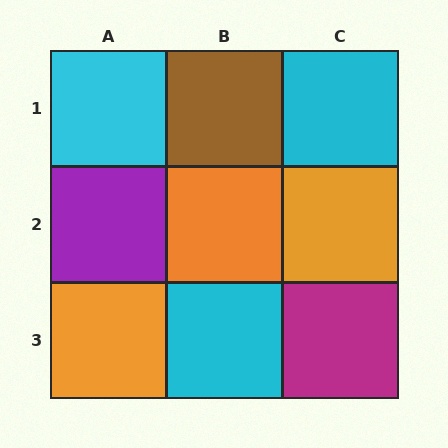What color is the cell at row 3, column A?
Orange.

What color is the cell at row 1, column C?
Cyan.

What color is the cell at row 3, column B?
Cyan.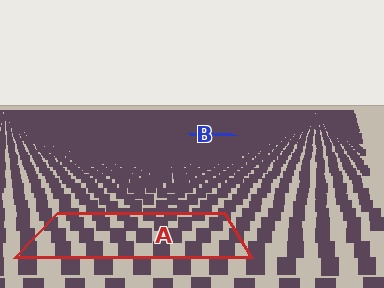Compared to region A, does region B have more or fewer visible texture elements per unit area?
Region B has more texture elements per unit area — they are packed more densely because it is farther away.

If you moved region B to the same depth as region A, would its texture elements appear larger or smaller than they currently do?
They would appear larger. At a closer depth, the same texture elements are projected at a bigger on-screen size.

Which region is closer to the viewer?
Region A is closer. The texture elements there are larger and more spread out.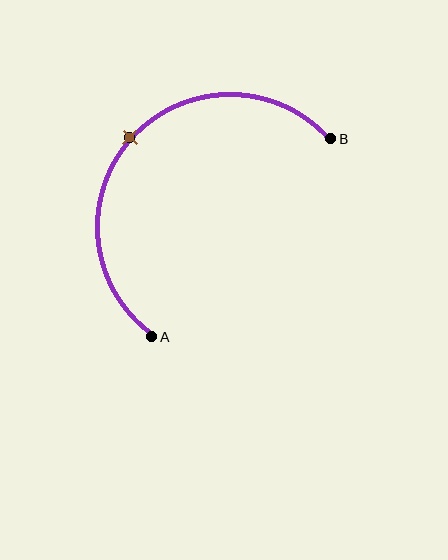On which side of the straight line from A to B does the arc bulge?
The arc bulges above and to the left of the straight line connecting A and B.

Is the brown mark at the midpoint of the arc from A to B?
Yes. The brown mark lies on the arc at equal arc-length from both A and B — it is the arc midpoint.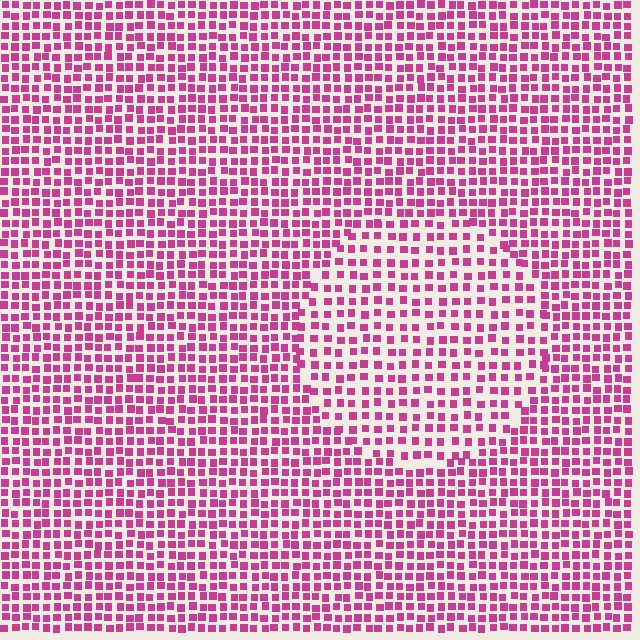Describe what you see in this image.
The image contains small magenta elements arranged at two different densities. A circle-shaped region is visible where the elements are less densely packed than the surrounding area.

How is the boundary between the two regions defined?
The boundary is defined by a change in element density (approximately 1.5x ratio). All elements are the same color, size, and shape.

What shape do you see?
I see a circle.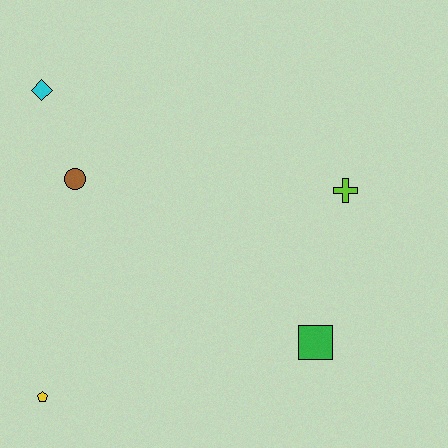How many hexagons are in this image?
There are no hexagons.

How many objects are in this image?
There are 5 objects.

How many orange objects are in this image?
There are no orange objects.